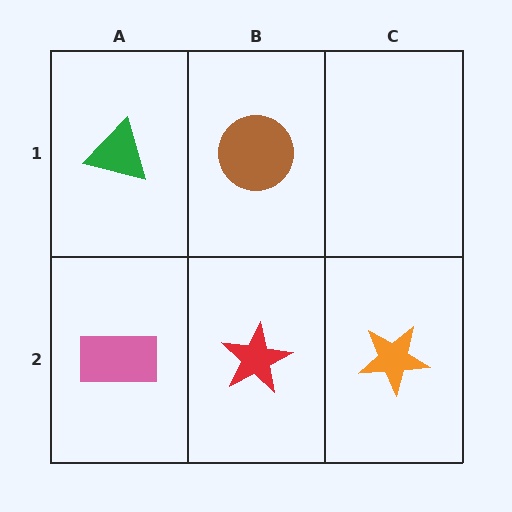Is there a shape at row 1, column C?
No, that cell is empty.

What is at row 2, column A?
A pink rectangle.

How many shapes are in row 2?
3 shapes.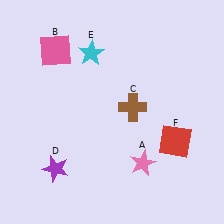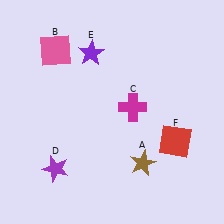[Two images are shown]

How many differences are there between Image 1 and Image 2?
There are 3 differences between the two images.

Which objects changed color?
A changed from pink to brown. C changed from brown to magenta. E changed from cyan to purple.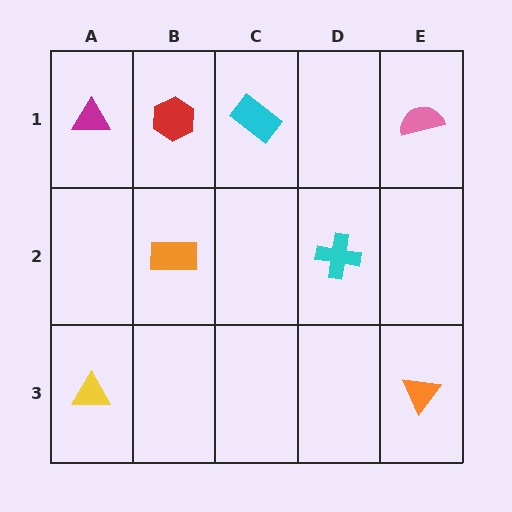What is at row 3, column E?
An orange triangle.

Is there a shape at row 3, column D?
No, that cell is empty.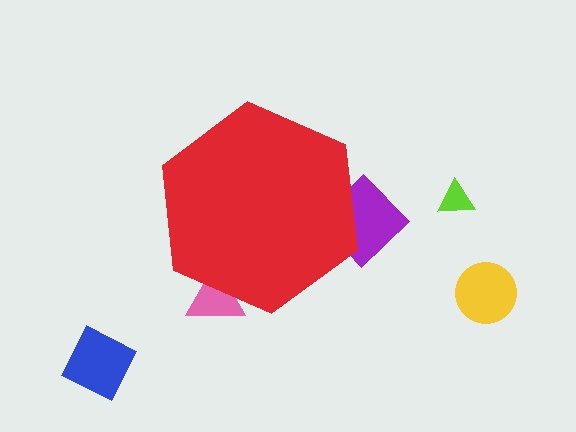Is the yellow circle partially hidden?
No, the yellow circle is fully visible.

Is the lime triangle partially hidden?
No, the lime triangle is fully visible.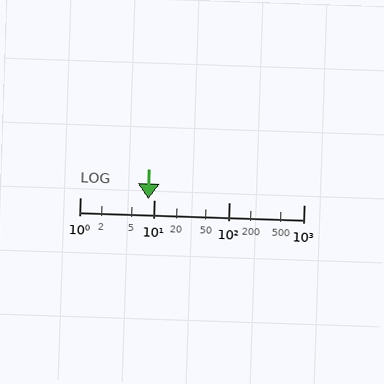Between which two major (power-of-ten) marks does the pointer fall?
The pointer is between 1 and 10.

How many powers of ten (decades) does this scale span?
The scale spans 3 decades, from 1 to 1000.